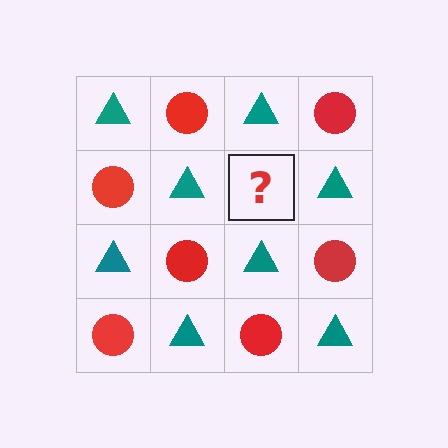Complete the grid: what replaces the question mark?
The question mark should be replaced with a red circle.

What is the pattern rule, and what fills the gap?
The rule is that it alternates teal triangle and red circle in a checkerboard pattern. The gap should be filled with a red circle.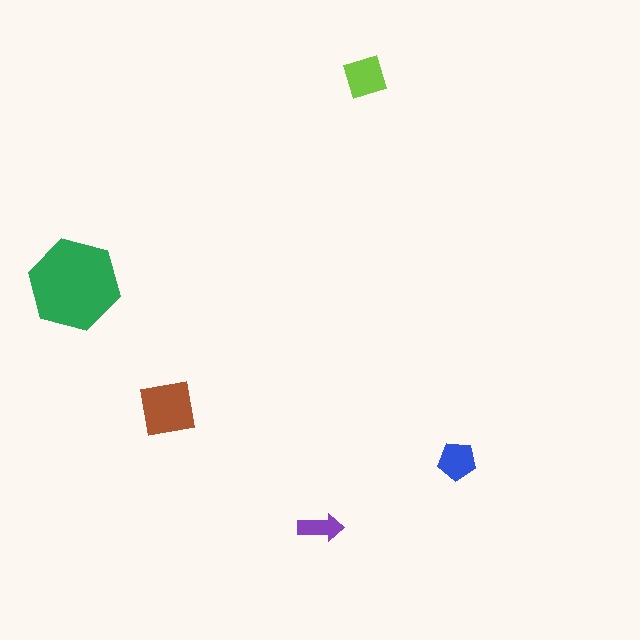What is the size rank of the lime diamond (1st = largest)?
3rd.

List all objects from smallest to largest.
The purple arrow, the blue pentagon, the lime diamond, the brown square, the green hexagon.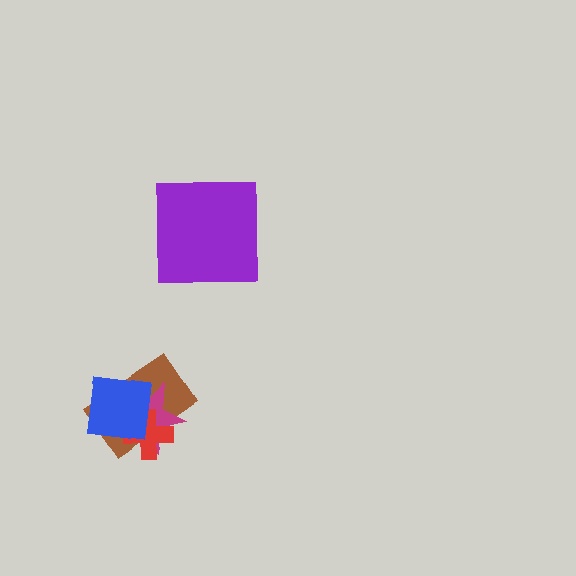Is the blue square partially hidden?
No, no other shape covers it.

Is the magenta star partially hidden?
Yes, it is partially covered by another shape.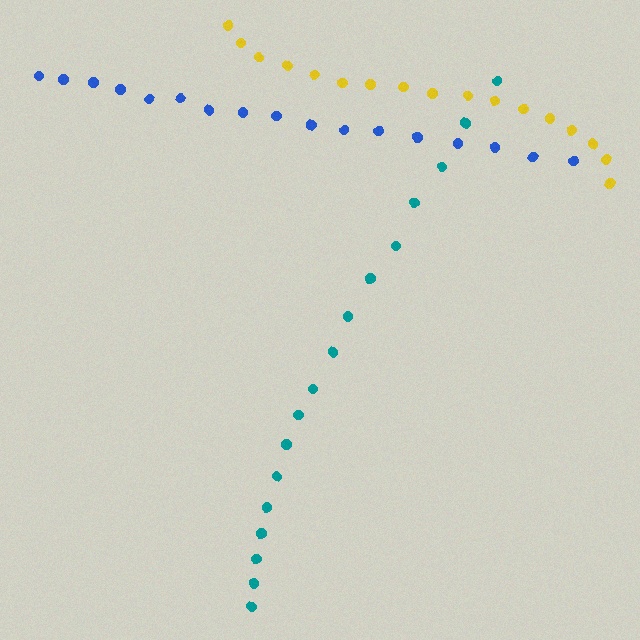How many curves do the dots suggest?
There are 3 distinct paths.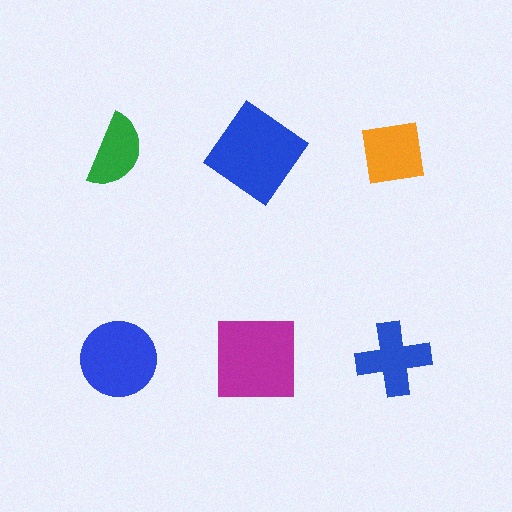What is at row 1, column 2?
A blue diamond.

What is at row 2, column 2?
A magenta square.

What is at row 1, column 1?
A green semicircle.